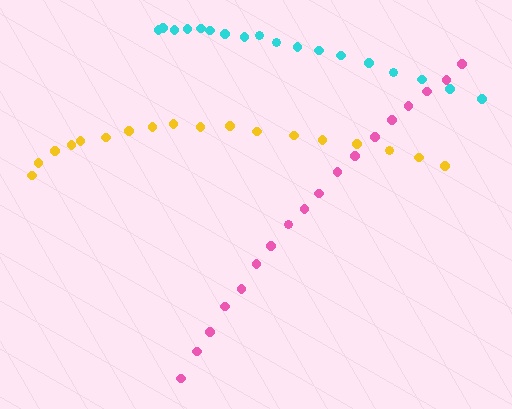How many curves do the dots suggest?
There are 3 distinct paths.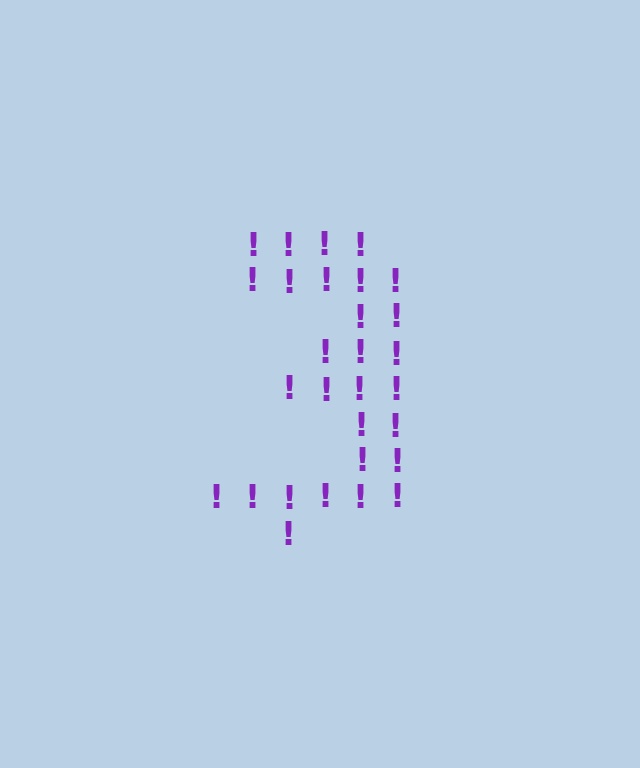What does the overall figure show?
The overall figure shows the digit 3.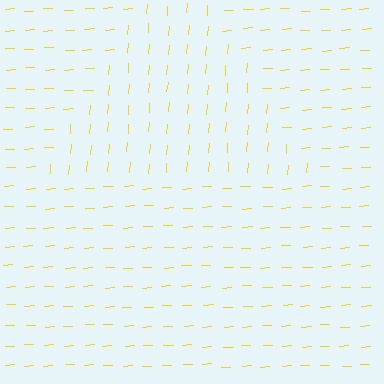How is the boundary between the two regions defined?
The boundary is defined purely by a change in line orientation (approximately 82 degrees difference). All lines are the same color and thickness.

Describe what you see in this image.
The image is filled with small yellow line segments. A triangle region in the image has lines oriented differently from the surrounding lines, creating a visible texture boundary.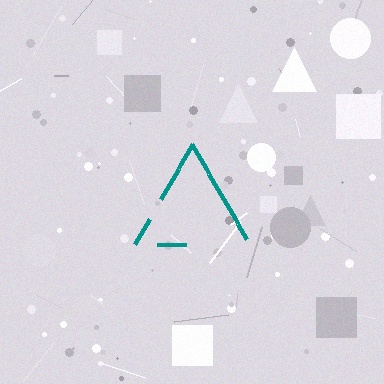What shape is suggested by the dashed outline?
The dashed outline suggests a triangle.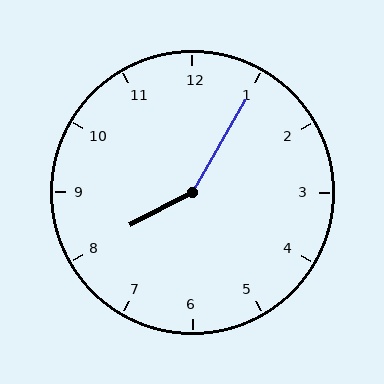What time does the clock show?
8:05.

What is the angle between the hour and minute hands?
Approximately 148 degrees.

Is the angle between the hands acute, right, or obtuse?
It is obtuse.